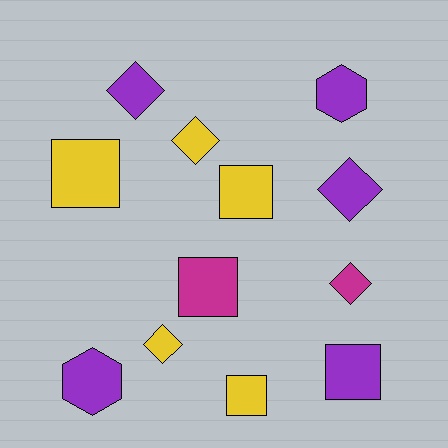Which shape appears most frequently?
Square, with 5 objects.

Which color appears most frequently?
Purple, with 5 objects.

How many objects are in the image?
There are 12 objects.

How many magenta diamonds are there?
There is 1 magenta diamond.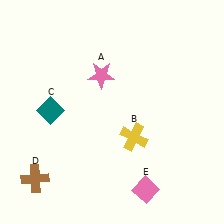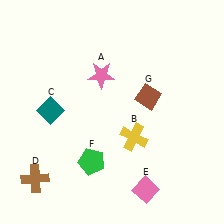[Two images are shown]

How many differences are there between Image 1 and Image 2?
There are 2 differences between the two images.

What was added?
A green pentagon (F), a brown diamond (G) were added in Image 2.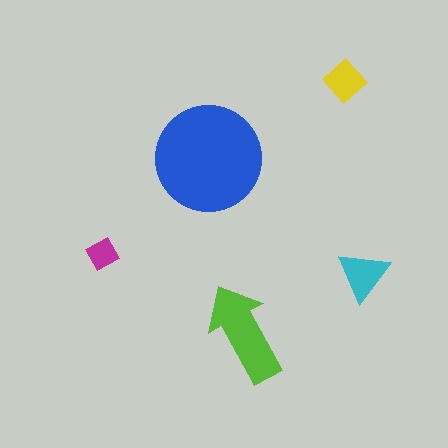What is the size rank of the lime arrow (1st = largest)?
2nd.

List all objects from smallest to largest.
The magenta diamond, the yellow diamond, the cyan triangle, the lime arrow, the blue circle.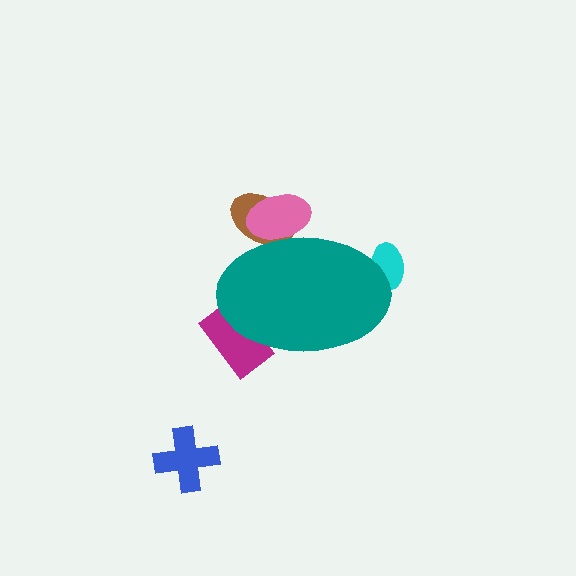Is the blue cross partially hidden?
No, the blue cross is fully visible.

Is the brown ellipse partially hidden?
Yes, the brown ellipse is partially hidden behind the teal ellipse.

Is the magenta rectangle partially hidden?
Yes, the magenta rectangle is partially hidden behind the teal ellipse.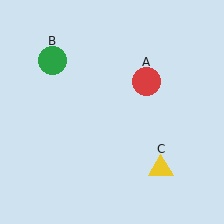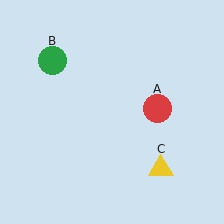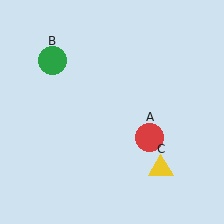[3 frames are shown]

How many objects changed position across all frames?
1 object changed position: red circle (object A).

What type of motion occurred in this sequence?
The red circle (object A) rotated clockwise around the center of the scene.